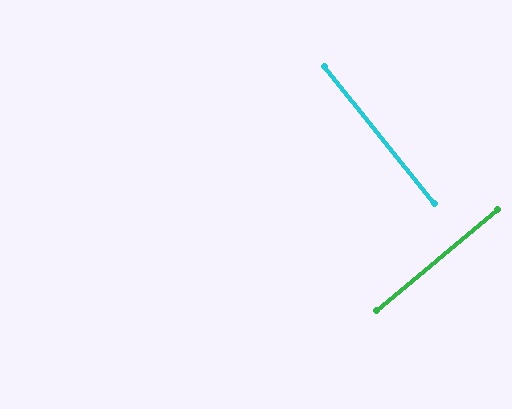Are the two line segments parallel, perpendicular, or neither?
Perpendicular — they meet at approximately 89°.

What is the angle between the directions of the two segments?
Approximately 89 degrees.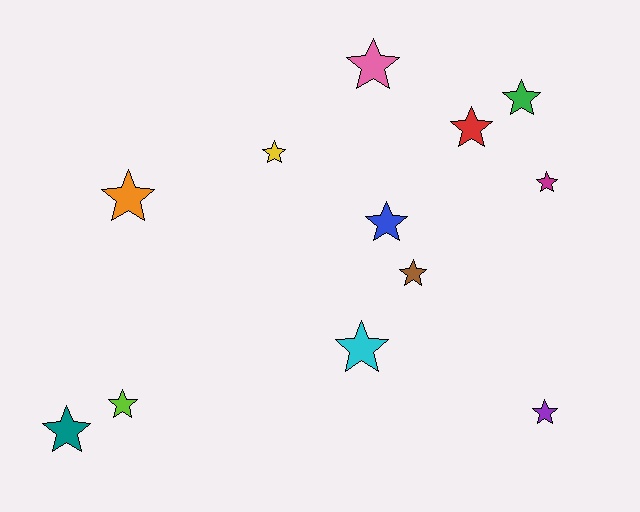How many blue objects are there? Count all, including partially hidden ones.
There is 1 blue object.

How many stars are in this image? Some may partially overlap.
There are 12 stars.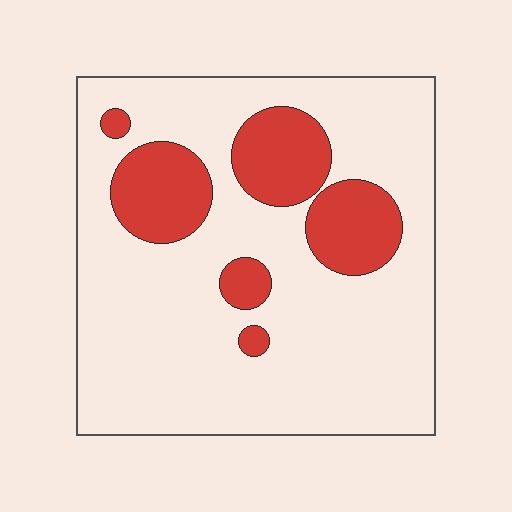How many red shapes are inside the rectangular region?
6.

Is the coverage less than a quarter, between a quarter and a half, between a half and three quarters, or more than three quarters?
Less than a quarter.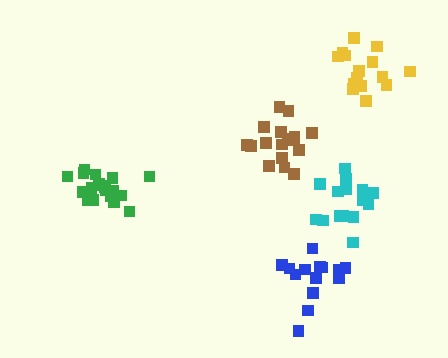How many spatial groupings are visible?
There are 5 spatial groupings.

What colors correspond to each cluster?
The clusters are colored: yellow, cyan, brown, blue, green.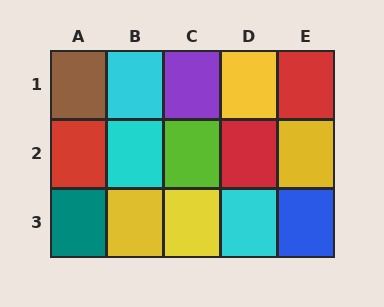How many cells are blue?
1 cell is blue.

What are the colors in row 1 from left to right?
Brown, cyan, purple, yellow, red.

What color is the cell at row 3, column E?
Blue.